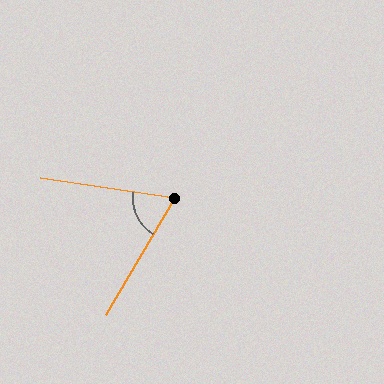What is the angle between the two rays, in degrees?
Approximately 68 degrees.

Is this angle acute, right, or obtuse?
It is acute.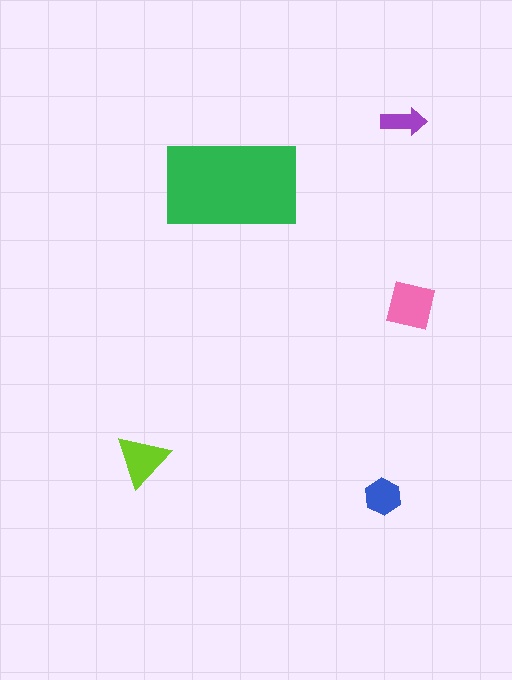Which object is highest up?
The purple arrow is topmost.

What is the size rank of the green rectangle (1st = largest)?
1st.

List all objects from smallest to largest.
The purple arrow, the blue hexagon, the lime triangle, the pink square, the green rectangle.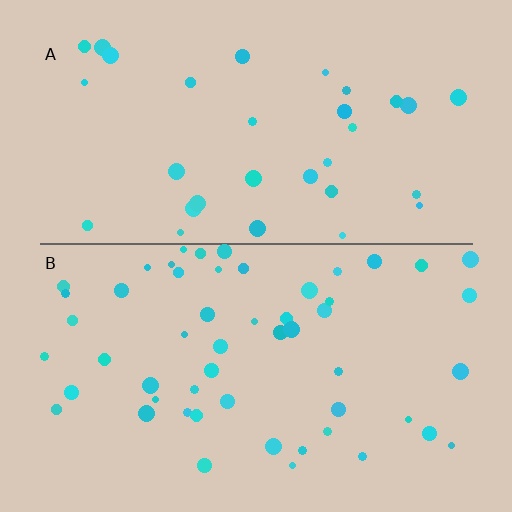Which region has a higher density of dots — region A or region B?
B (the bottom).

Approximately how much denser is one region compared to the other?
Approximately 1.7× — region B over region A.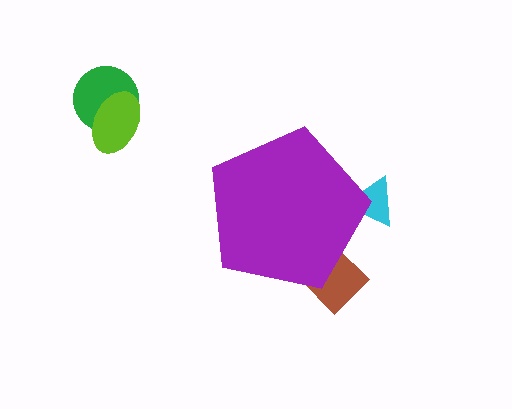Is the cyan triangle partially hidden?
Yes, the cyan triangle is partially hidden behind the purple pentagon.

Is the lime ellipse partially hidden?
No, the lime ellipse is fully visible.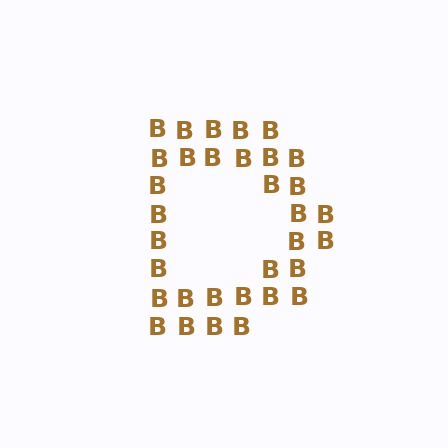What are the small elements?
The small elements are letter B's.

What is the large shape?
The large shape is the letter D.